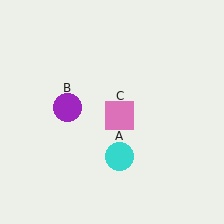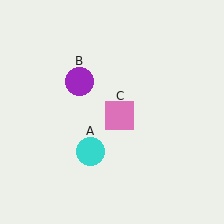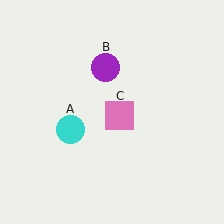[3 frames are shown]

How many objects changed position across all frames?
2 objects changed position: cyan circle (object A), purple circle (object B).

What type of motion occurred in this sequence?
The cyan circle (object A), purple circle (object B) rotated clockwise around the center of the scene.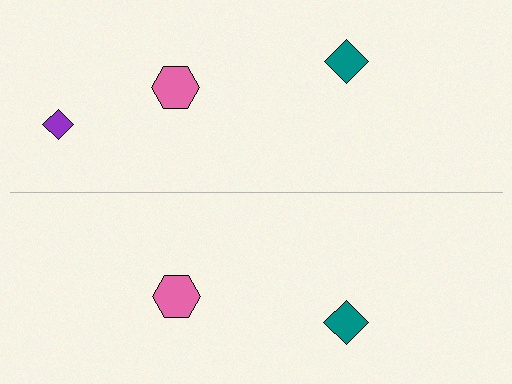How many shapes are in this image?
There are 5 shapes in this image.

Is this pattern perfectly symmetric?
No, the pattern is not perfectly symmetric. A purple diamond is missing from the bottom side.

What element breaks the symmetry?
A purple diamond is missing from the bottom side.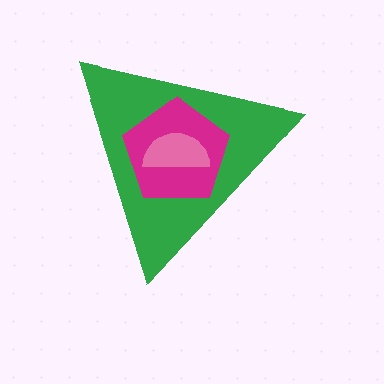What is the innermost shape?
The pink semicircle.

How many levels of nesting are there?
3.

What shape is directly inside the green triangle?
The magenta pentagon.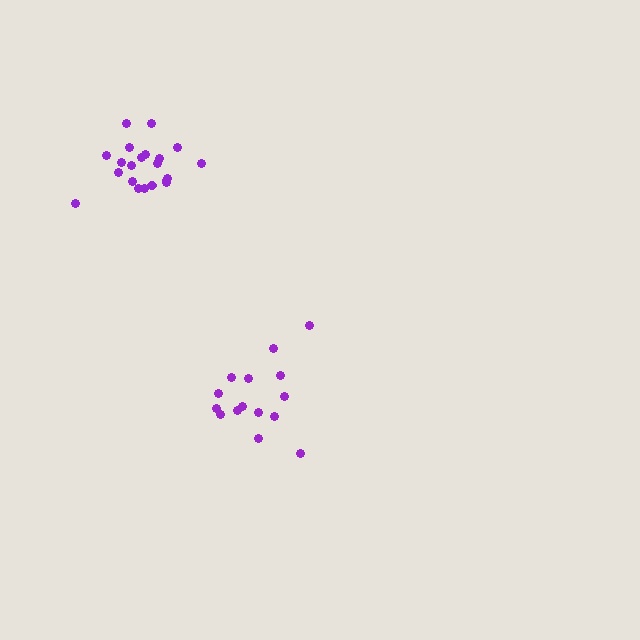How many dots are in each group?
Group 1: 16 dots, Group 2: 21 dots (37 total).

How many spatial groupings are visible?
There are 2 spatial groupings.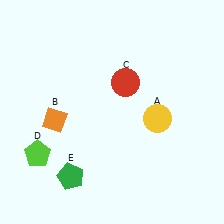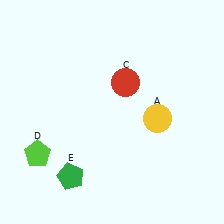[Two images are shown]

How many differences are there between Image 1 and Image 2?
There is 1 difference between the two images.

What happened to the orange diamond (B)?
The orange diamond (B) was removed in Image 2. It was in the bottom-left area of Image 1.